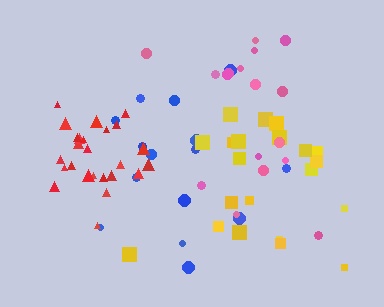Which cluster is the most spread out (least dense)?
Yellow.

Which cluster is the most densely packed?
Red.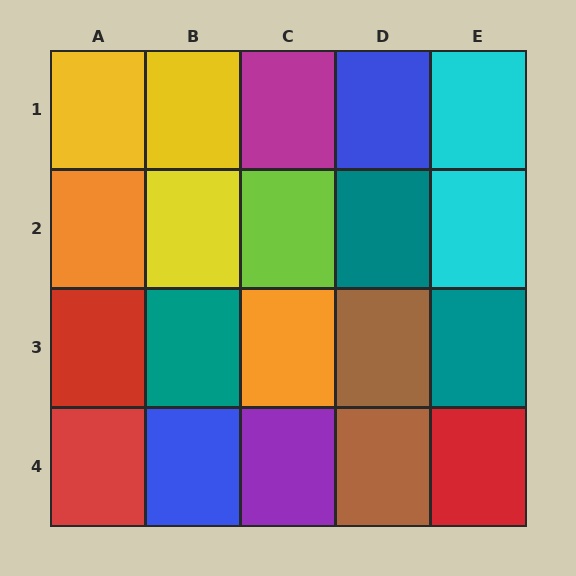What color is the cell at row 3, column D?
Brown.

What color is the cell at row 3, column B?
Teal.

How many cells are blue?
2 cells are blue.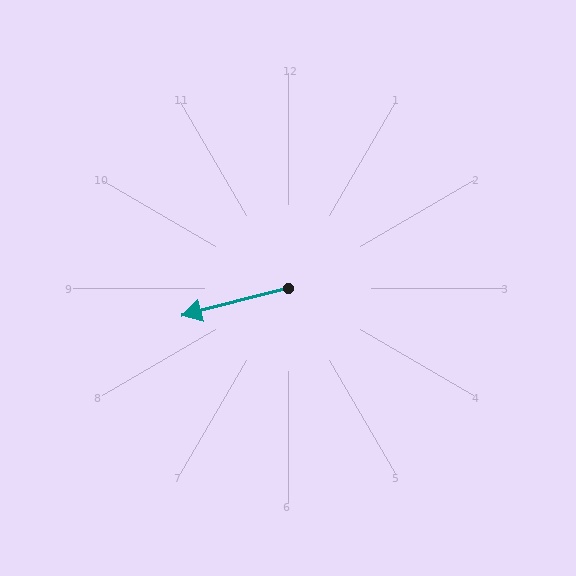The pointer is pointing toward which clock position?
Roughly 9 o'clock.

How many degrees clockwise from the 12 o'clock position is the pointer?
Approximately 256 degrees.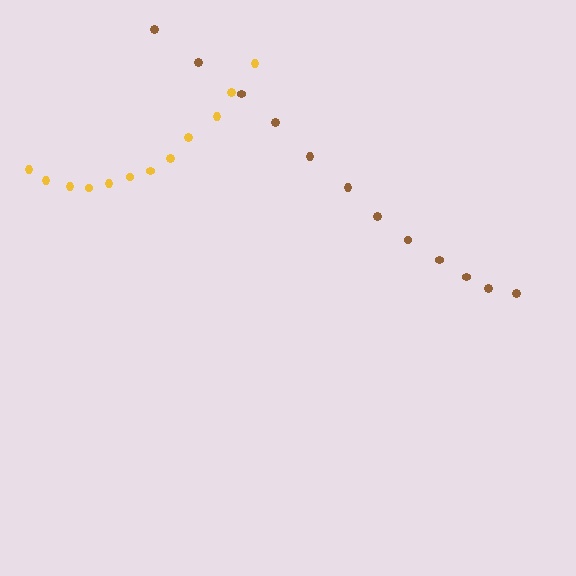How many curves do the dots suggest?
There are 2 distinct paths.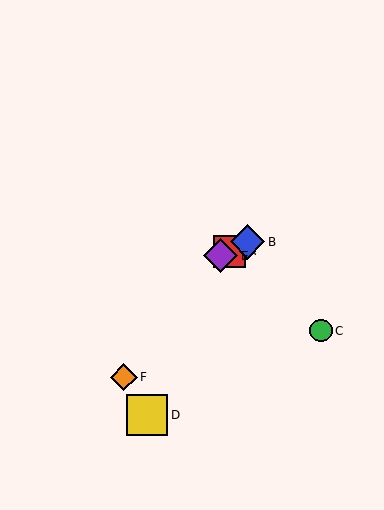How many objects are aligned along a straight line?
3 objects (A, B, E) are aligned along a straight line.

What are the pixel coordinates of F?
Object F is at (124, 377).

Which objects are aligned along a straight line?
Objects A, B, E are aligned along a straight line.